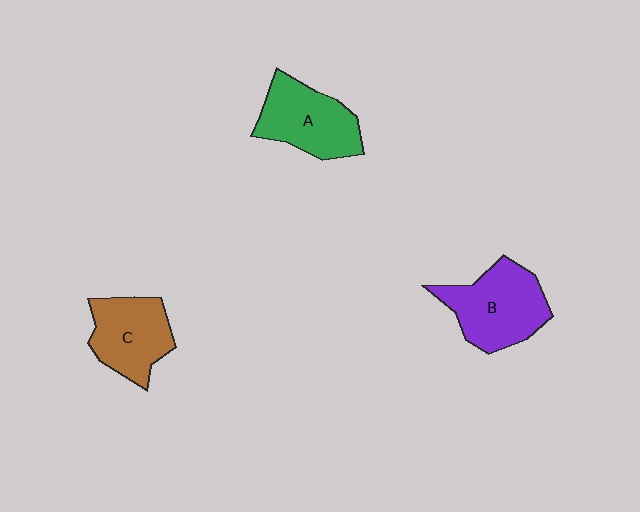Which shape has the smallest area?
Shape C (brown).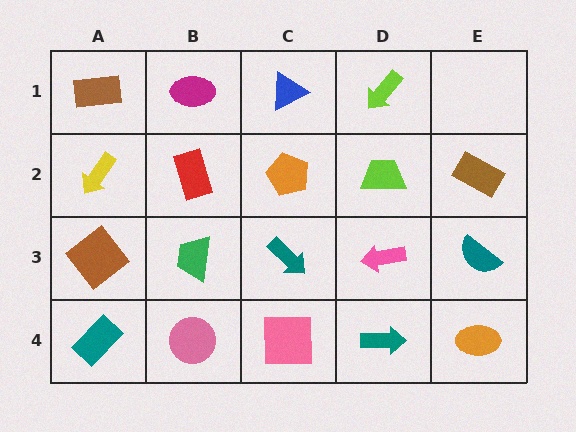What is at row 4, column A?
A teal rectangle.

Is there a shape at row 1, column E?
No, that cell is empty.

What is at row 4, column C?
A pink square.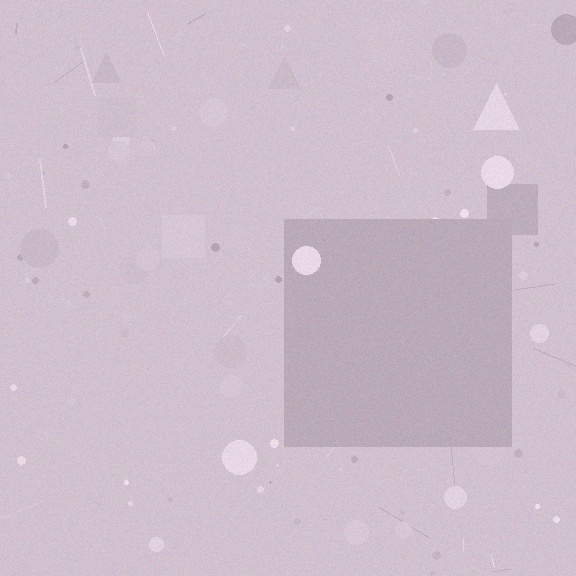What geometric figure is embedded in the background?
A square is embedded in the background.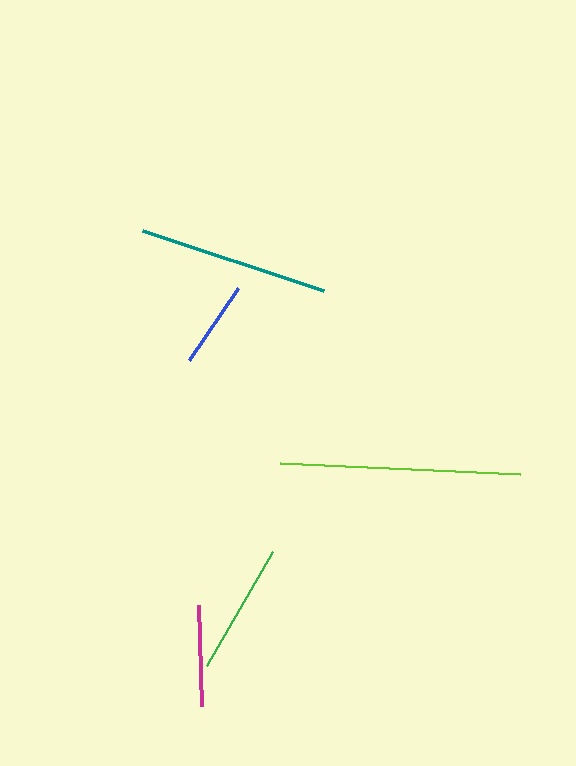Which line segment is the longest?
The lime line is the longest at approximately 240 pixels.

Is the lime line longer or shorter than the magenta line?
The lime line is longer than the magenta line.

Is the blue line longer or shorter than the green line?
The green line is longer than the blue line.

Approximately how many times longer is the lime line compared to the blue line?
The lime line is approximately 2.8 times the length of the blue line.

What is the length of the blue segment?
The blue segment is approximately 87 pixels long.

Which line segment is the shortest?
The blue line is the shortest at approximately 87 pixels.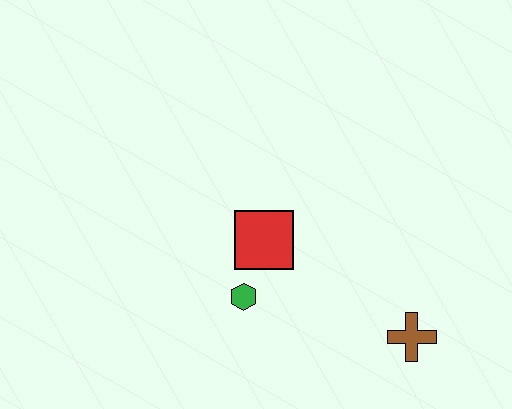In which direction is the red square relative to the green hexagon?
The red square is above the green hexagon.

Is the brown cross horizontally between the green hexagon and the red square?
No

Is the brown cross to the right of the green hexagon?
Yes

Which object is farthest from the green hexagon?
The brown cross is farthest from the green hexagon.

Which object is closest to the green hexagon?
The red square is closest to the green hexagon.